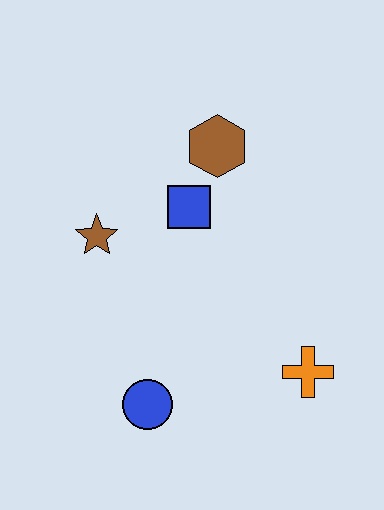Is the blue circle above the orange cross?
No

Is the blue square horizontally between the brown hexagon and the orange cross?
No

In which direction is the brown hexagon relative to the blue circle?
The brown hexagon is above the blue circle.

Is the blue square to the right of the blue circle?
Yes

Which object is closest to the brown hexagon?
The blue square is closest to the brown hexagon.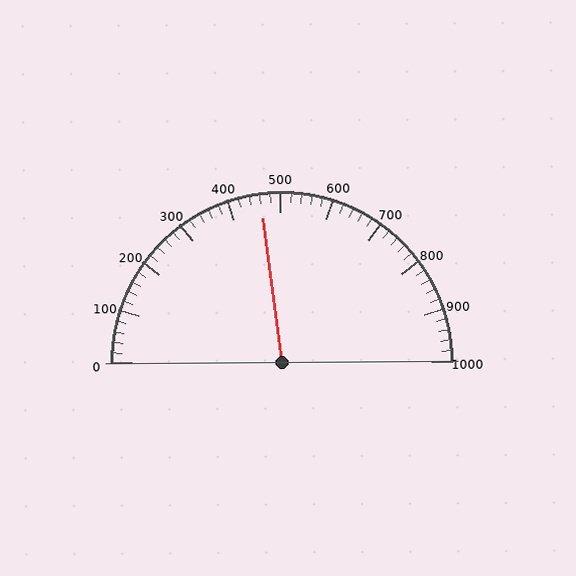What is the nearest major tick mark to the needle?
The nearest major tick mark is 500.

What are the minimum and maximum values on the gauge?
The gauge ranges from 0 to 1000.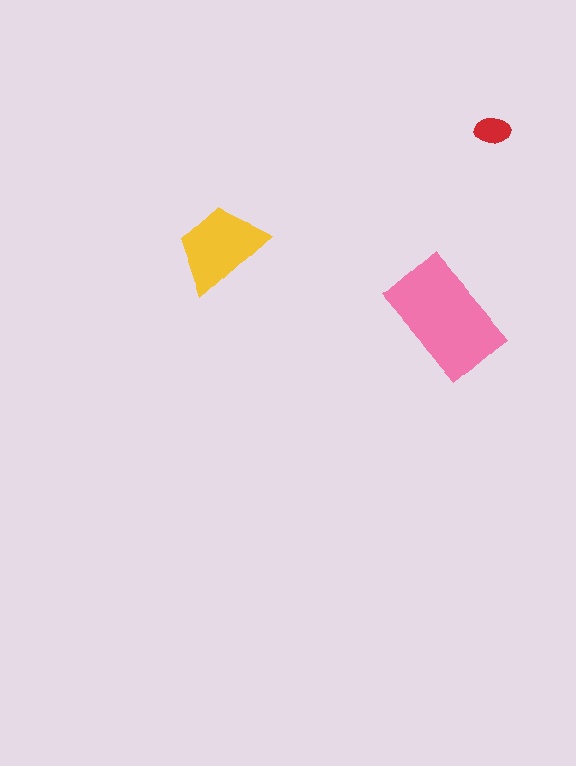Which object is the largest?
The pink rectangle.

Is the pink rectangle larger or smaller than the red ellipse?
Larger.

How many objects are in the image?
There are 3 objects in the image.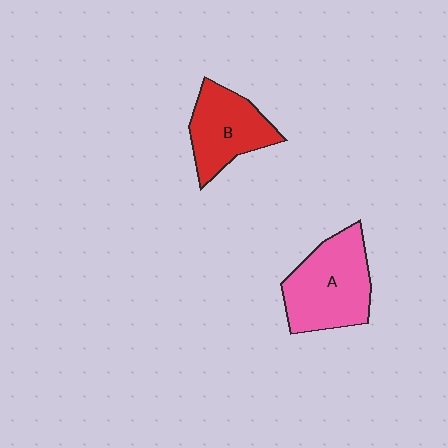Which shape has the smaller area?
Shape B (red).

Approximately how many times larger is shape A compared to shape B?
Approximately 1.3 times.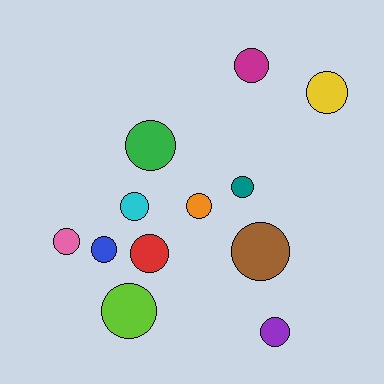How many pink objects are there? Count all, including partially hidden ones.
There is 1 pink object.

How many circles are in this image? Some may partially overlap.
There are 12 circles.